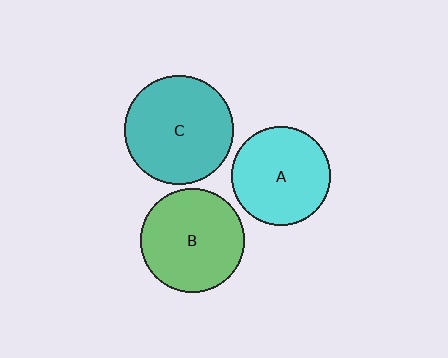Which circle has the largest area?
Circle C (teal).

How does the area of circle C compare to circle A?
Approximately 1.2 times.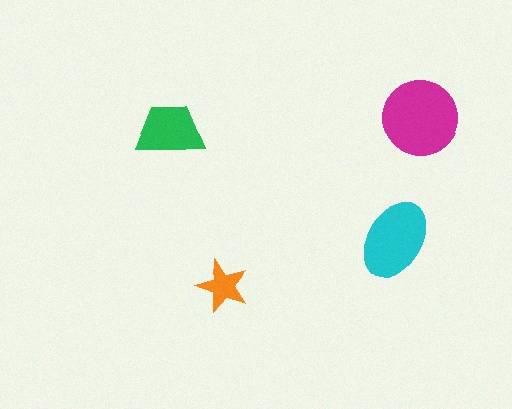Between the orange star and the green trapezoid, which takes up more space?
The green trapezoid.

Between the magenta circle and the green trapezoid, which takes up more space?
The magenta circle.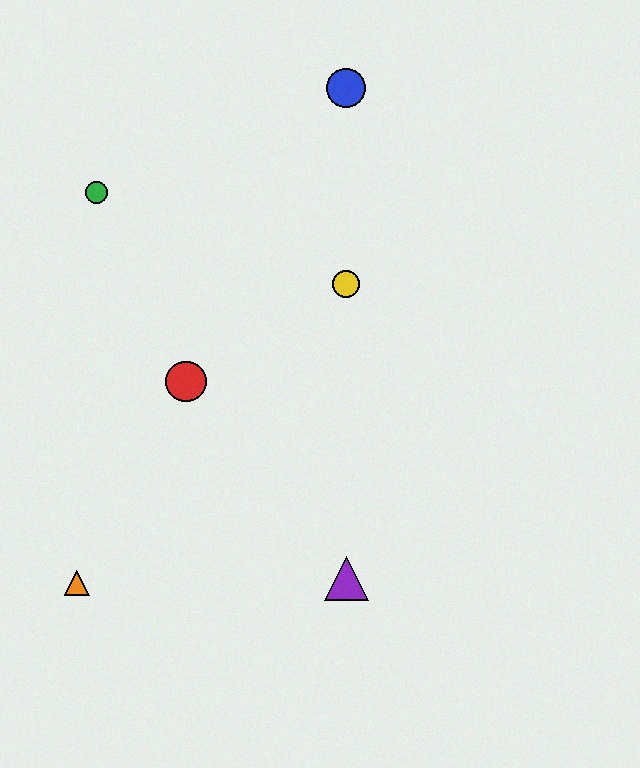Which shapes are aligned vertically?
The blue circle, the yellow circle, the purple triangle are aligned vertically.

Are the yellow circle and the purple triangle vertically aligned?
Yes, both are at x≈346.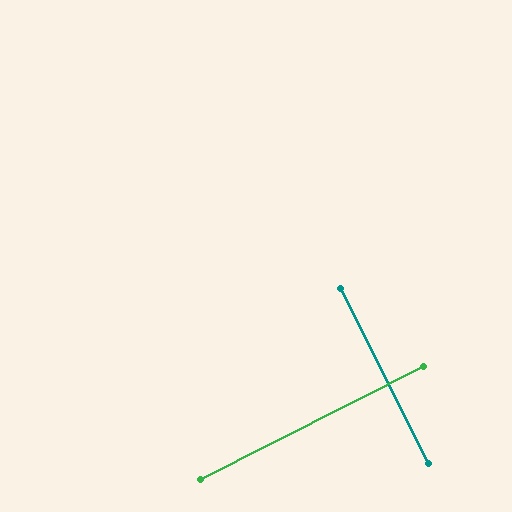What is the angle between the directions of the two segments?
Approximately 90 degrees.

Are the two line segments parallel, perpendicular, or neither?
Perpendicular — they meet at approximately 90°.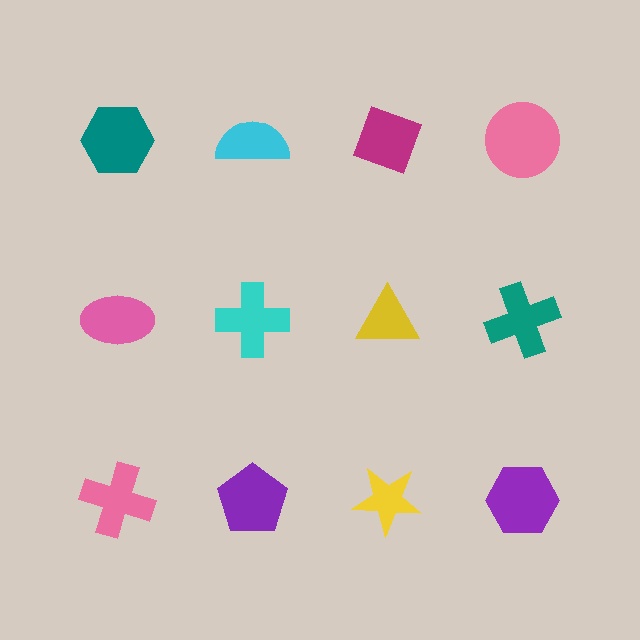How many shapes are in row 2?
4 shapes.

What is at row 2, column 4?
A teal cross.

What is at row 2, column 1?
A pink ellipse.